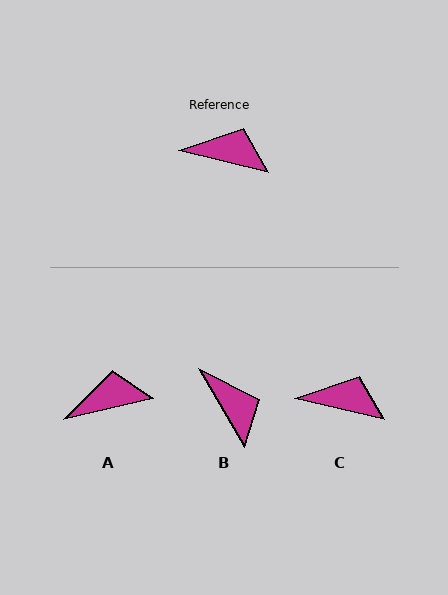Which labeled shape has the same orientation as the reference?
C.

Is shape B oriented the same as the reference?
No, it is off by about 47 degrees.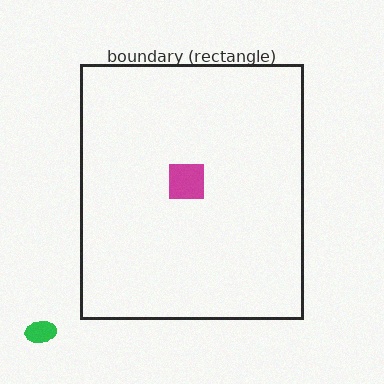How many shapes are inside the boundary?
1 inside, 1 outside.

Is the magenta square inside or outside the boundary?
Inside.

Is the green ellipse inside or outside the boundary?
Outside.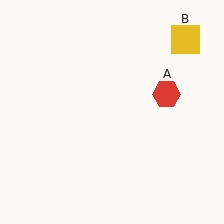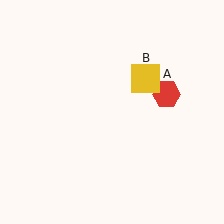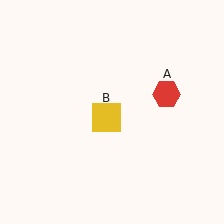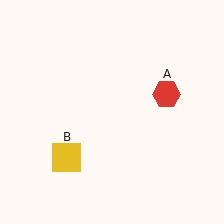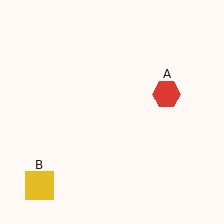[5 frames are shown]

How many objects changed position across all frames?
1 object changed position: yellow square (object B).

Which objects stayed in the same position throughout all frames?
Red hexagon (object A) remained stationary.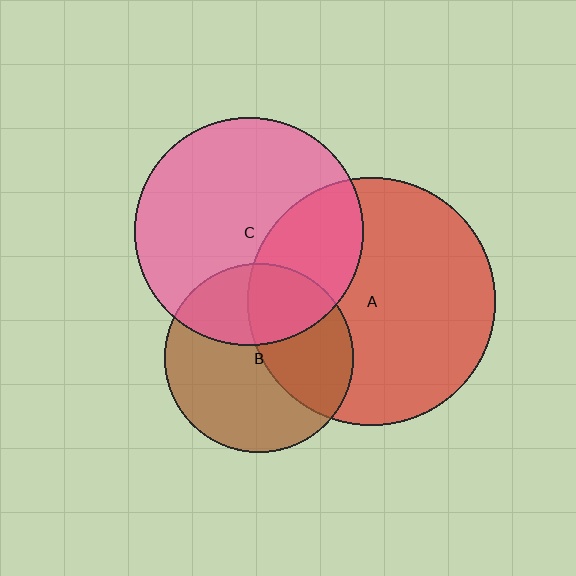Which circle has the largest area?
Circle A (red).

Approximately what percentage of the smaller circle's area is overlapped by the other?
Approximately 40%.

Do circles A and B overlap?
Yes.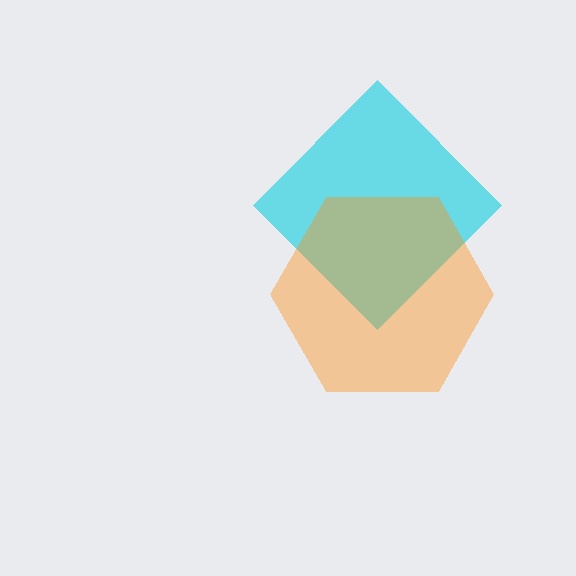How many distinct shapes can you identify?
There are 2 distinct shapes: a cyan diamond, an orange hexagon.